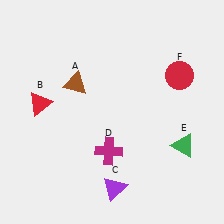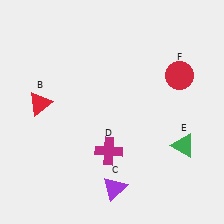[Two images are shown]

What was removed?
The brown triangle (A) was removed in Image 2.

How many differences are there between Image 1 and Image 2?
There is 1 difference between the two images.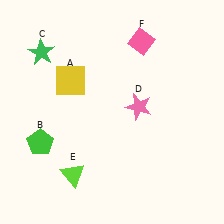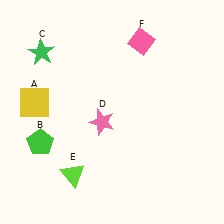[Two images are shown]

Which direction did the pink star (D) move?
The pink star (D) moved left.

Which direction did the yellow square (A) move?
The yellow square (A) moved left.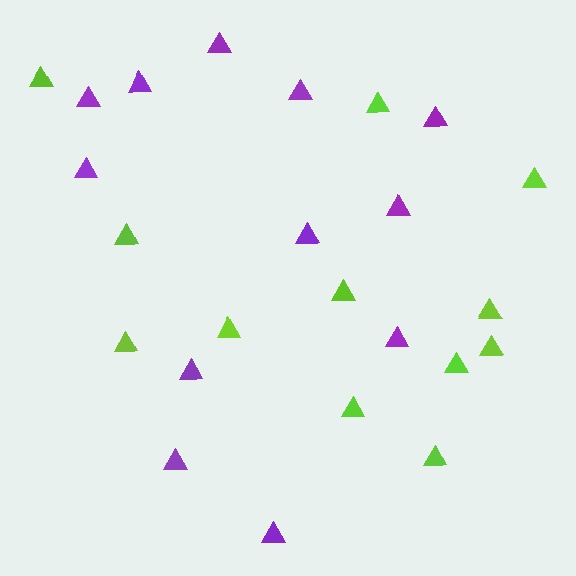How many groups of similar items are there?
There are 2 groups: one group of purple triangles (12) and one group of lime triangles (12).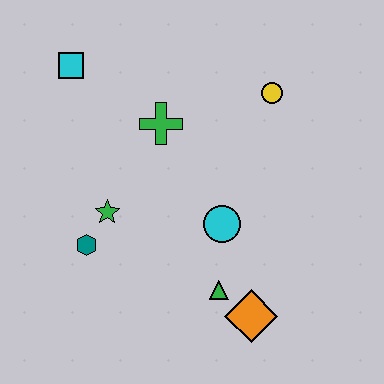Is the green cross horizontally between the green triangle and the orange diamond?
No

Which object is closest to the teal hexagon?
The green star is closest to the teal hexagon.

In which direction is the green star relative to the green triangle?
The green star is to the left of the green triangle.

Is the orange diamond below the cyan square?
Yes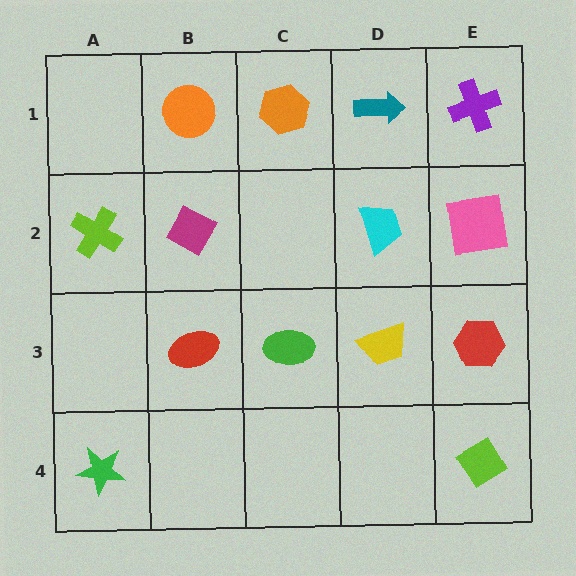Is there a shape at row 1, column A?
No, that cell is empty.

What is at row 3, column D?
A yellow trapezoid.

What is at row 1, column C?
An orange hexagon.